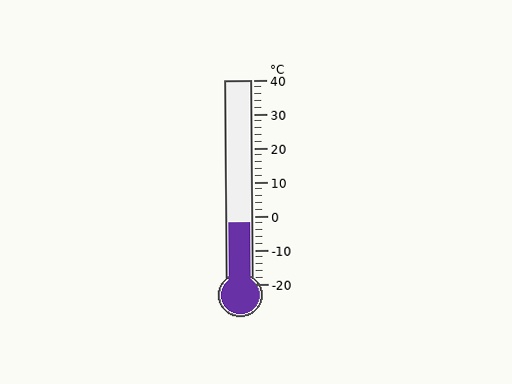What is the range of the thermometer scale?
The thermometer scale ranges from -20°C to 40°C.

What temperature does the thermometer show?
The thermometer shows approximately -2°C.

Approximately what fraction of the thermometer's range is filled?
The thermometer is filled to approximately 30% of its range.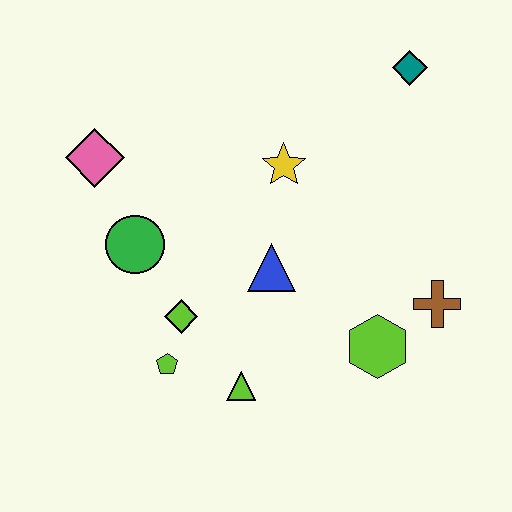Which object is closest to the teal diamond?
The yellow star is closest to the teal diamond.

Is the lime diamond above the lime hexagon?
Yes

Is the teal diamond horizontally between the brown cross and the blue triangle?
Yes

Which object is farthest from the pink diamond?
The brown cross is farthest from the pink diamond.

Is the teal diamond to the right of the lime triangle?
Yes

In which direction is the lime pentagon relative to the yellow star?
The lime pentagon is below the yellow star.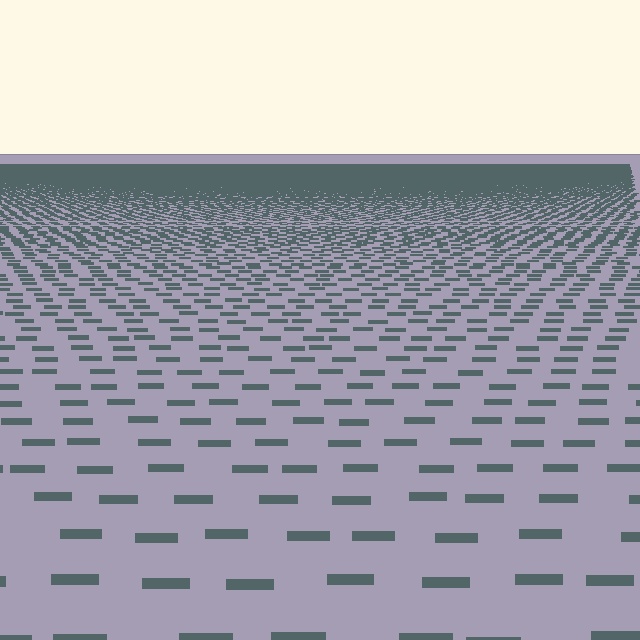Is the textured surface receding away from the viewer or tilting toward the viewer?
The surface is receding away from the viewer. Texture elements get smaller and denser toward the top.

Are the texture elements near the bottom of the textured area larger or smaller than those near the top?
Larger. Near the bottom, elements are closer to the viewer and appear at a bigger on-screen size.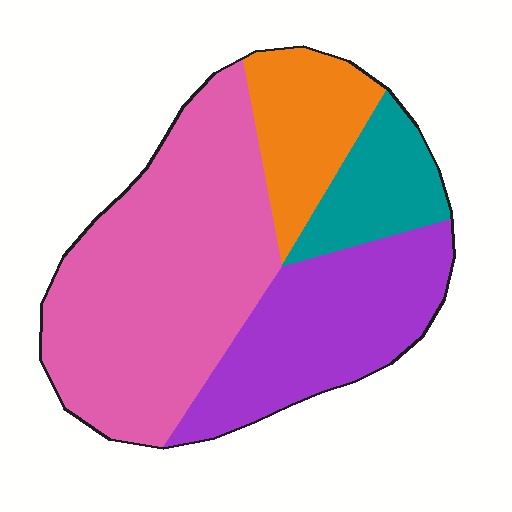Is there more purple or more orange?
Purple.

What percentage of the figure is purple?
Purple covers around 25% of the figure.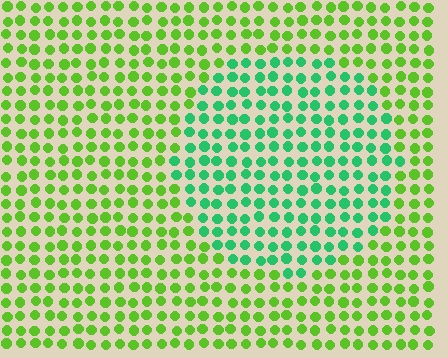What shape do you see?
I see a circle.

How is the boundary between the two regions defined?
The boundary is defined purely by a slight shift in hue (about 45 degrees). Spacing, size, and orientation are identical on both sides.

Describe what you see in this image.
The image is filled with small lime elements in a uniform arrangement. A circle-shaped region is visible where the elements are tinted to a slightly different hue, forming a subtle color boundary.